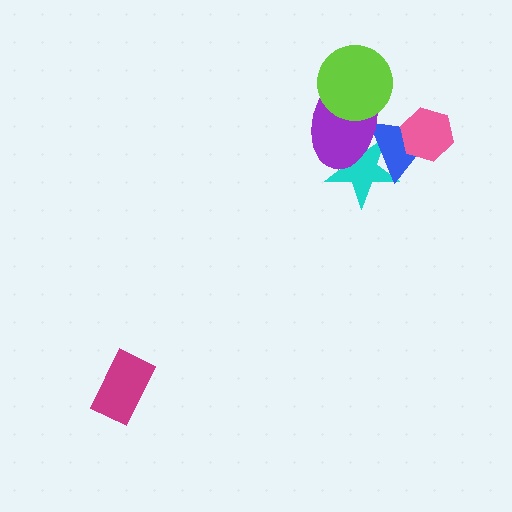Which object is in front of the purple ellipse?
The lime circle is in front of the purple ellipse.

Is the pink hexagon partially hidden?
No, no other shape covers it.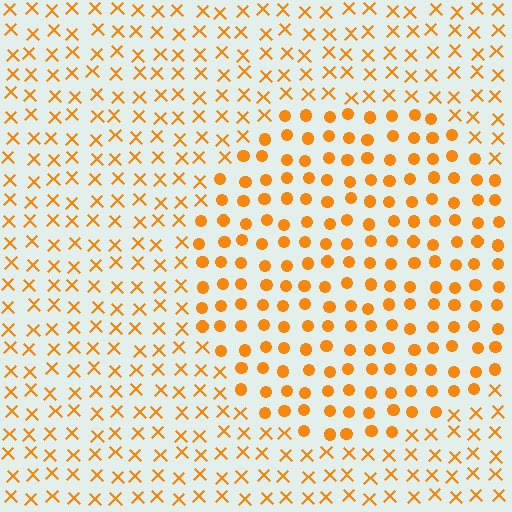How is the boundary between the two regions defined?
The boundary is defined by a change in element shape: circles inside vs. X marks outside. All elements share the same color and spacing.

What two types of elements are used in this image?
The image uses circles inside the circle region and X marks outside it.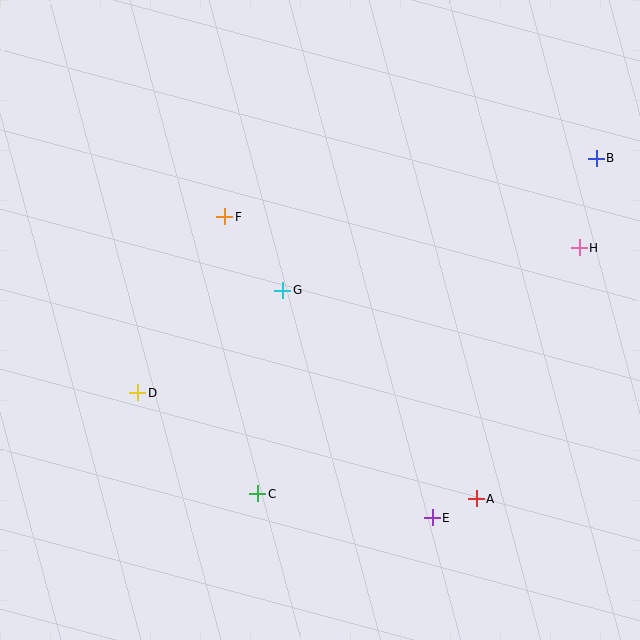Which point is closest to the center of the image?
Point G at (283, 290) is closest to the center.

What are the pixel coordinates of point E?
Point E is at (432, 518).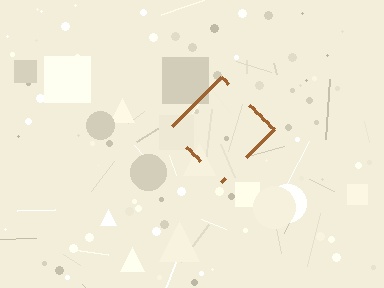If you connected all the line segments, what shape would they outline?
They would outline a diamond.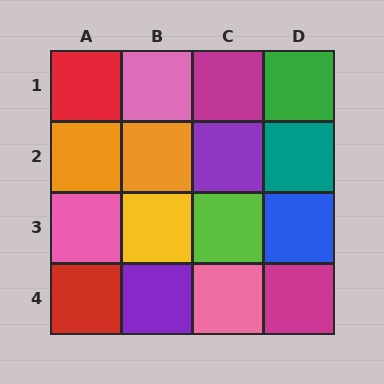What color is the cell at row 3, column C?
Lime.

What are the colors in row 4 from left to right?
Red, purple, pink, magenta.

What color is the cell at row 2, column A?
Orange.